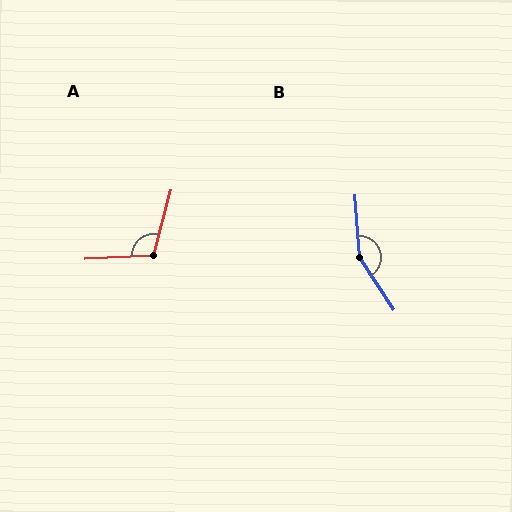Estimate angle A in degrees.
Approximately 108 degrees.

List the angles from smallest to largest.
A (108°), B (151°).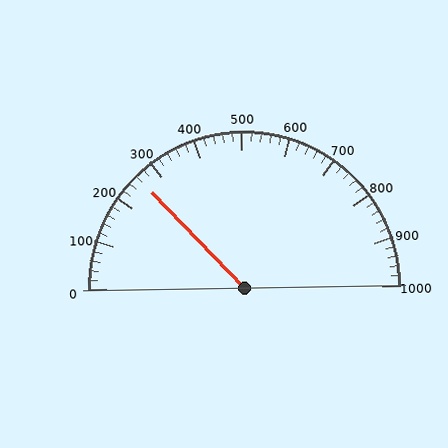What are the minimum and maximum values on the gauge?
The gauge ranges from 0 to 1000.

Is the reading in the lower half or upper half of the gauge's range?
The reading is in the lower half of the range (0 to 1000).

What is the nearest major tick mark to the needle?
The nearest major tick mark is 300.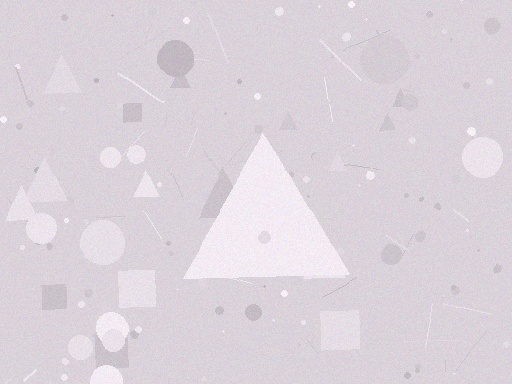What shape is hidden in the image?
A triangle is hidden in the image.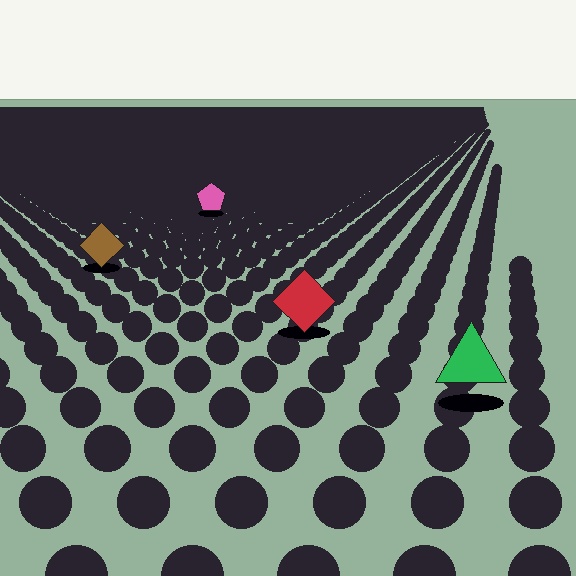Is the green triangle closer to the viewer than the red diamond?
Yes. The green triangle is closer — you can tell from the texture gradient: the ground texture is coarser near it.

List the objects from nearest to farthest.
From nearest to farthest: the green triangle, the red diamond, the brown diamond, the pink pentagon.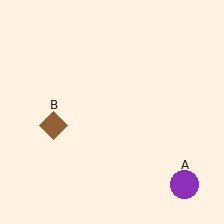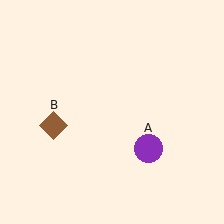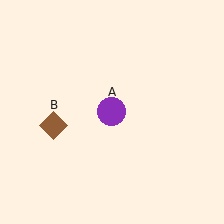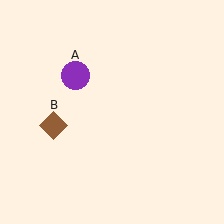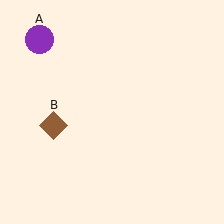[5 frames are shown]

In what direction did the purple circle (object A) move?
The purple circle (object A) moved up and to the left.